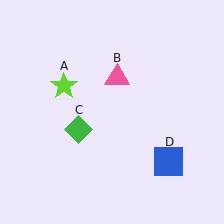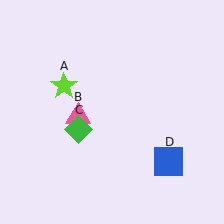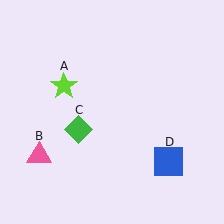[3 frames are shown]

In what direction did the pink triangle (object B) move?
The pink triangle (object B) moved down and to the left.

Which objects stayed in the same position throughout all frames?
Lime star (object A) and green diamond (object C) and blue square (object D) remained stationary.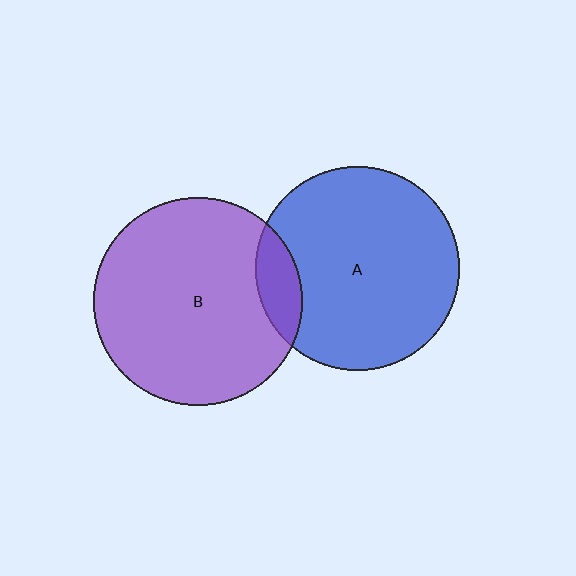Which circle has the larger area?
Circle B (purple).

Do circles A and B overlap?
Yes.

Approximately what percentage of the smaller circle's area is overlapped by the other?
Approximately 10%.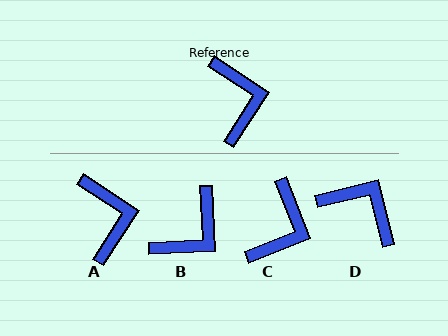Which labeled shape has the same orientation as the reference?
A.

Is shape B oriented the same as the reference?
No, it is off by about 54 degrees.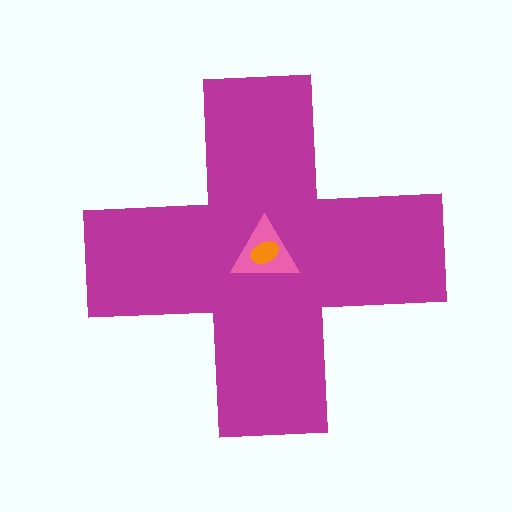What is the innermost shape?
The orange ellipse.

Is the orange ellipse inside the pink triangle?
Yes.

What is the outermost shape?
The magenta cross.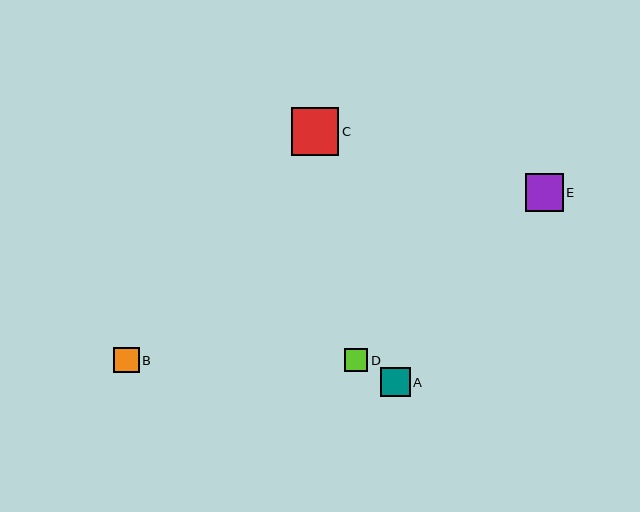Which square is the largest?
Square C is the largest with a size of approximately 48 pixels.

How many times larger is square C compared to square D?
Square C is approximately 2.1 times the size of square D.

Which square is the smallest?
Square D is the smallest with a size of approximately 23 pixels.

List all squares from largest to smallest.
From largest to smallest: C, E, A, B, D.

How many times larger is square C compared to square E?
Square C is approximately 1.3 times the size of square E.